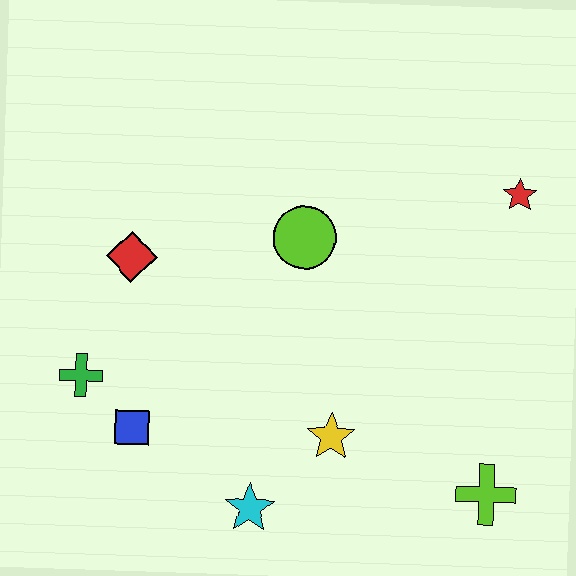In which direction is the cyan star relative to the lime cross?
The cyan star is to the left of the lime cross.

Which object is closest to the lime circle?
The red diamond is closest to the lime circle.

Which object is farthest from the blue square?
The red star is farthest from the blue square.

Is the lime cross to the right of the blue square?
Yes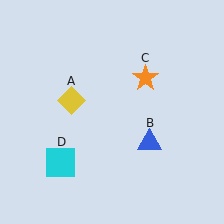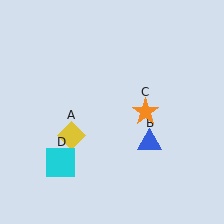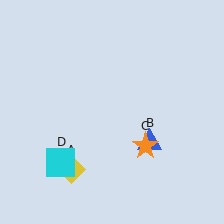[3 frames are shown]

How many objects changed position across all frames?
2 objects changed position: yellow diamond (object A), orange star (object C).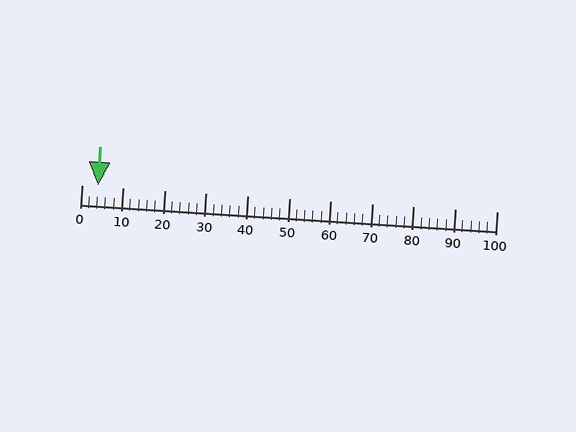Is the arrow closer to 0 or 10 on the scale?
The arrow is closer to 0.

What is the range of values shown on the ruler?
The ruler shows values from 0 to 100.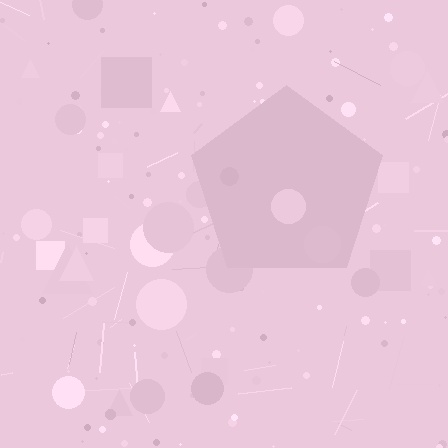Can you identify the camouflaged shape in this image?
The camouflaged shape is a pentagon.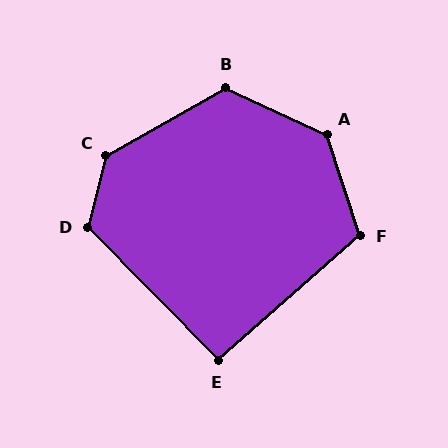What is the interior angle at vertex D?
Approximately 121 degrees (obtuse).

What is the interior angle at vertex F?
Approximately 113 degrees (obtuse).